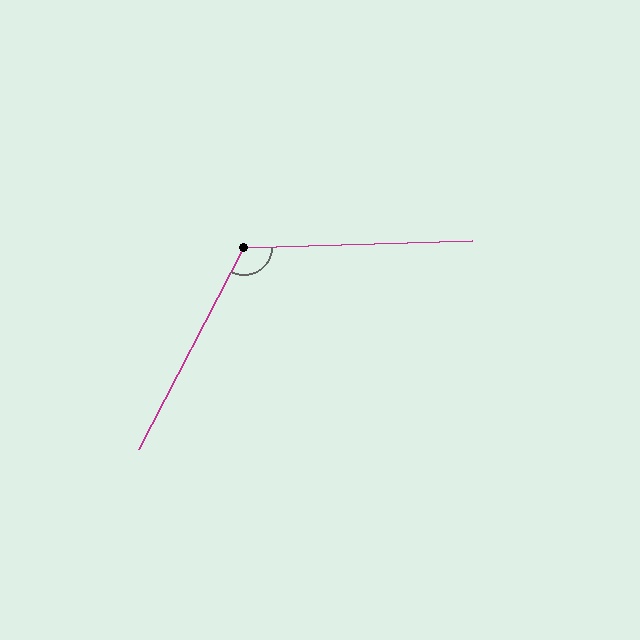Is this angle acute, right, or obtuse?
It is obtuse.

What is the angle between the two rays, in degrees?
Approximately 119 degrees.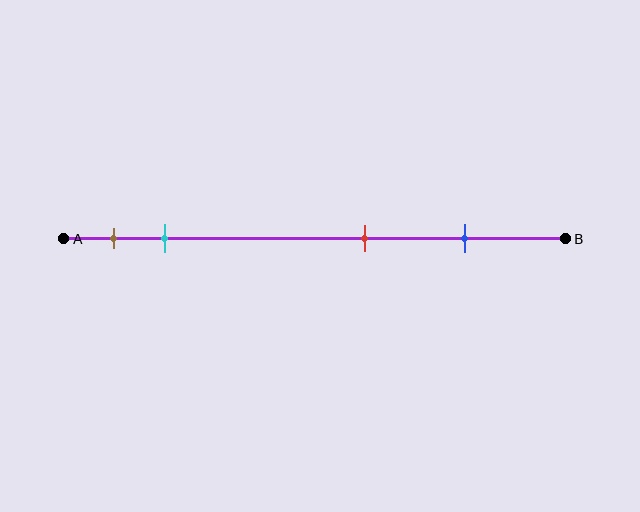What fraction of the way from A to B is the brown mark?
The brown mark is approximately 10% (0.1) of the way from A to B.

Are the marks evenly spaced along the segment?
No, the marks are not evenly spaced.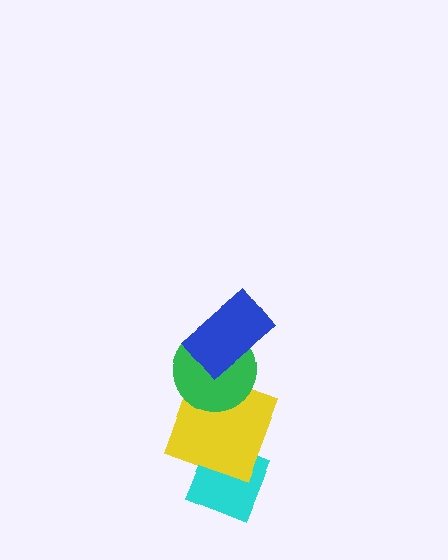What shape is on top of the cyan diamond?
The yellow square is on top of the cyan diamond.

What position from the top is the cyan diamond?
The cyan diamond is 4th from the top.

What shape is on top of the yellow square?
The green circle is on top of the yellow square.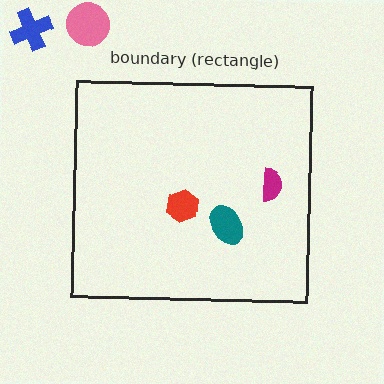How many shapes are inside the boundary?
3 inside, 2 outside.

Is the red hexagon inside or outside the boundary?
Inside.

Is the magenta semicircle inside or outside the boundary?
Inside.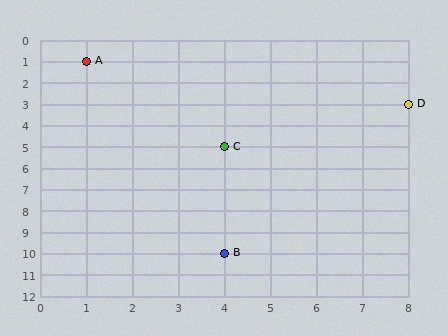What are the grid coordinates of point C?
Point C is at grid coordinates (4, 5).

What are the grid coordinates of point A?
Point A is at grid coordinates (1, 1).